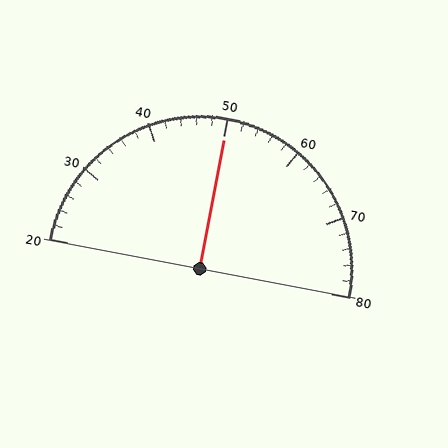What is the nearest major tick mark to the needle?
The nearest major tick mark is 50.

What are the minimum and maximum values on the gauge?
The gauge ranges from 20 to 80.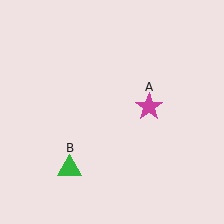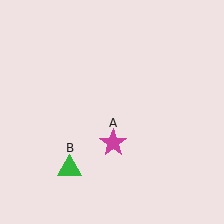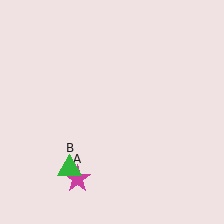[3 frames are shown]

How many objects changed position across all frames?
1 object changed position: magenta star (object A).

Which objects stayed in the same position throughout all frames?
Green triangle (object B) remained stationary.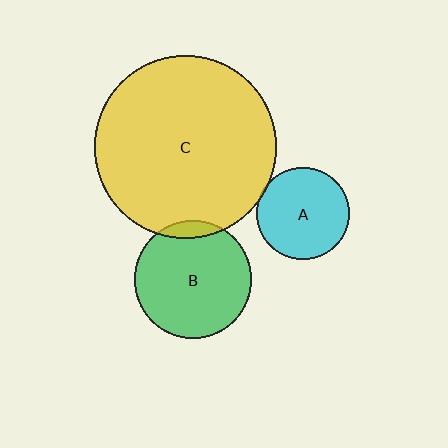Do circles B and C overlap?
Yes.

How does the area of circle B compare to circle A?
Approximately 1.6 times.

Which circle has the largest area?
Circle C (yellow).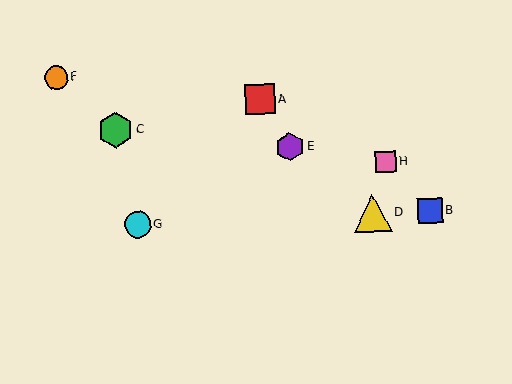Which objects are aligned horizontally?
Objects B, D, G are aligned horizontally.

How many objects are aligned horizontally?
3 objects (B, D, G) are aligned horizontally.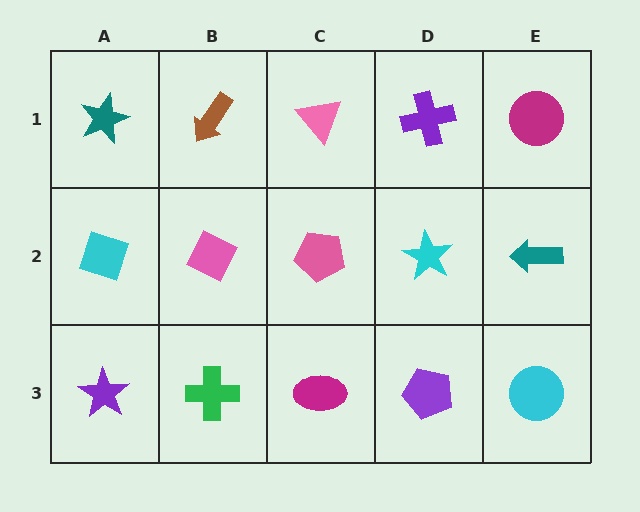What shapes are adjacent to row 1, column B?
A pink diamond (row 2, column B), a teal star (row 1, column A), a pink triangle (row 1, column C).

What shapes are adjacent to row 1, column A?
A cyan diamond (row 2, column A), a brown arrow (row 1, column B).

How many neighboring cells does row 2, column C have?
4.